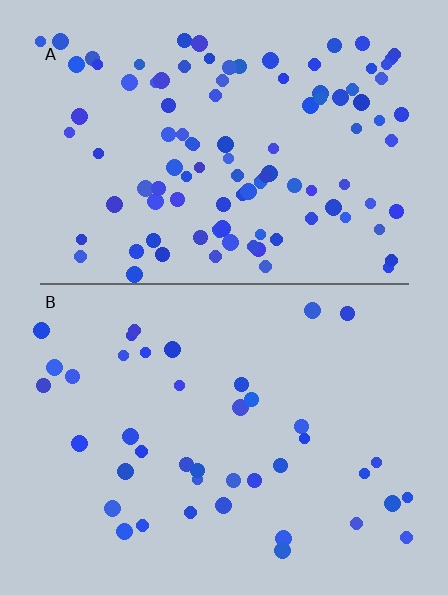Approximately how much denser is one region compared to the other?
Approximately 2.6× — region A over region B.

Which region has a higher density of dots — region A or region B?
A (the top).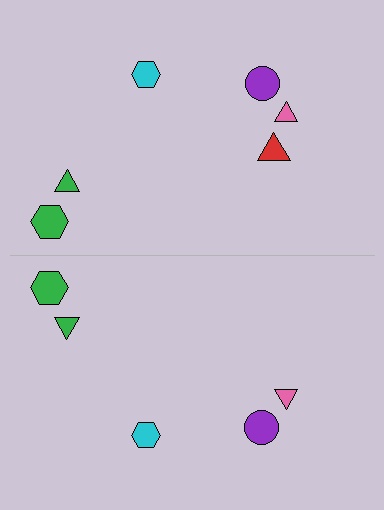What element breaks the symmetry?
A red triangle is missing from the bottom side.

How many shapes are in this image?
There are 11 shapes in this image.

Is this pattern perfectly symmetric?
No, the pattern is not perfectly symmetric. A red triangle is missing from the bottom side.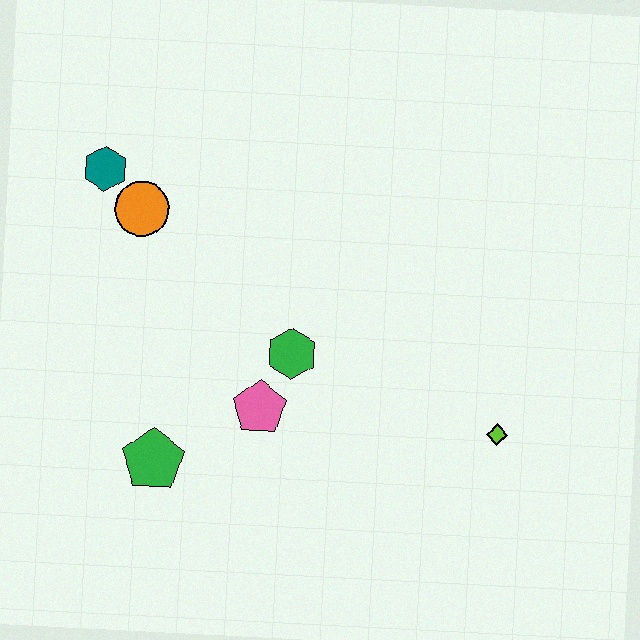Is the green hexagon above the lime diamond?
Yes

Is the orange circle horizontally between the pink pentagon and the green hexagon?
No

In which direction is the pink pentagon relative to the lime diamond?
The pink pentagon is to the left of the lime diamond.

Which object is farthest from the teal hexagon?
The lime diamond is farthest from the teal hexagon.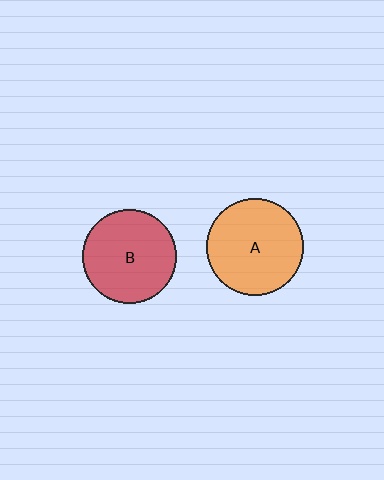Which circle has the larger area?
Circle A (orange).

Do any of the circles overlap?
No, none of the circles overlap.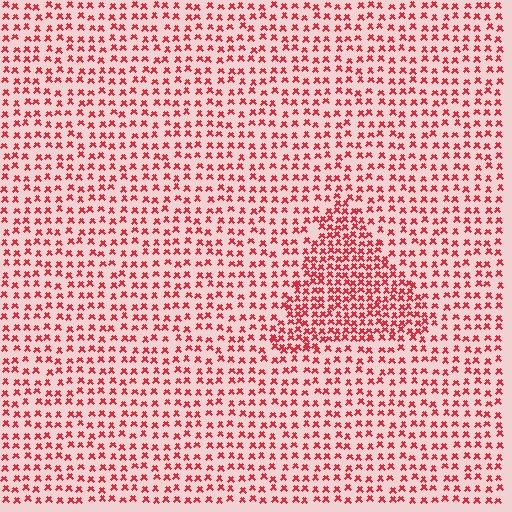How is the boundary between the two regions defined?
The boundary is defined by a change in element density (approximately 1.8x ratio). All elements are the same color, size, and shape.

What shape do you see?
I see a triangle.